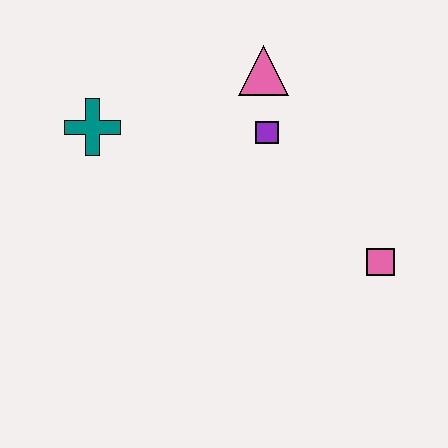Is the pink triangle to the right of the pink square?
No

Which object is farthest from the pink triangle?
The pink square is farthest from the pink triangle.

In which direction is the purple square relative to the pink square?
The purple square is above the pink square.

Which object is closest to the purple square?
The pink triangle is closest to the purple square.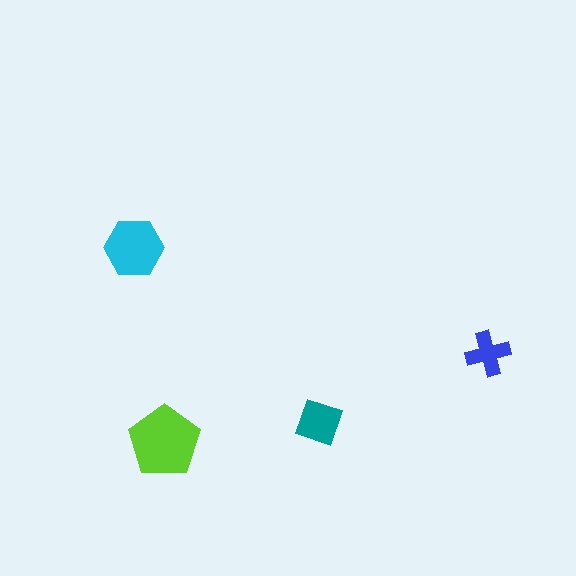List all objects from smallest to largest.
The blue cross, the teal square, the cyan hexagon, the lime pentagon.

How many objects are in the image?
There are 4 objects in the image.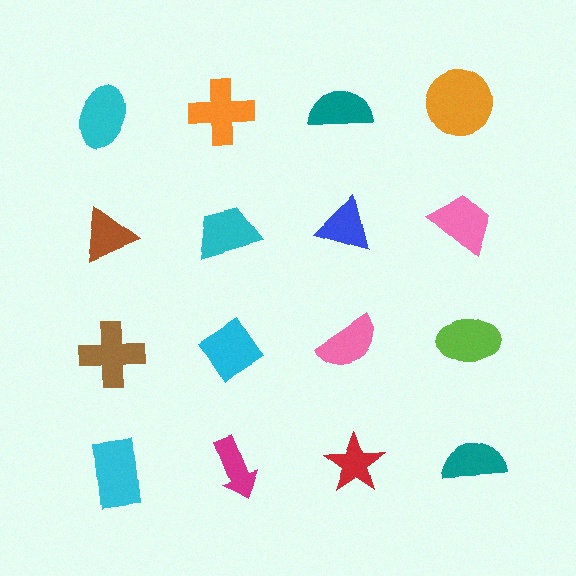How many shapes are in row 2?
4 shapes.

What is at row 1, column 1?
A cyan ellipse.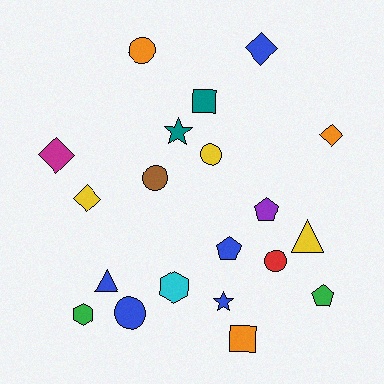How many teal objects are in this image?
There are 2 teal objects.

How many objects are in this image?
There are 20 objects.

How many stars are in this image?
There are 2 stars.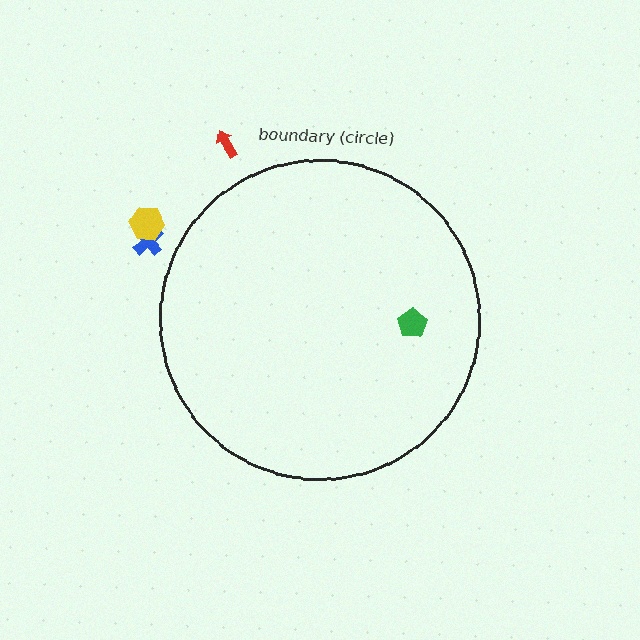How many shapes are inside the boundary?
1 inside, 3 outside.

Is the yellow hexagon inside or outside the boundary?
Outside.